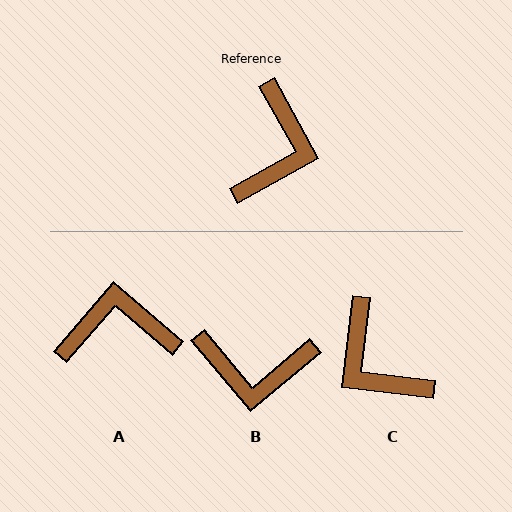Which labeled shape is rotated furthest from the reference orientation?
C, about 126 degrees away.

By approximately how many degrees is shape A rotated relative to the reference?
Approximately 110 degrees counter-clockwise.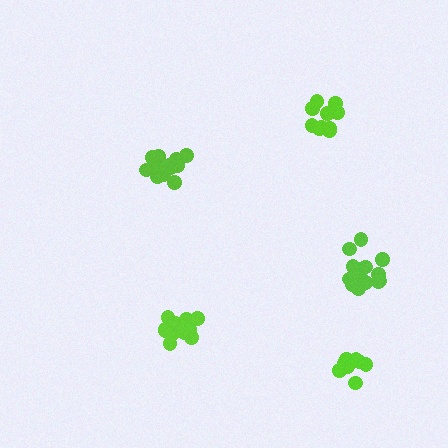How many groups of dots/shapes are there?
There are 5 groups.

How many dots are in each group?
Group 1: 11 dots, Group 2: 16 dots, Group 3: 10 dots, Group 4: 15 dots, Group 5: 12 dots (64 total).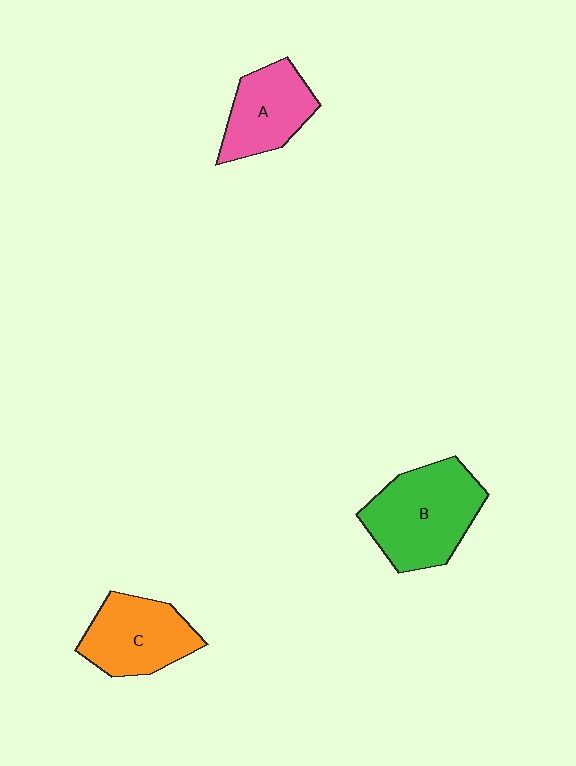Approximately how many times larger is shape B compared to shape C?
Approximately 1.3 times.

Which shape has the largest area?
Shape B (green).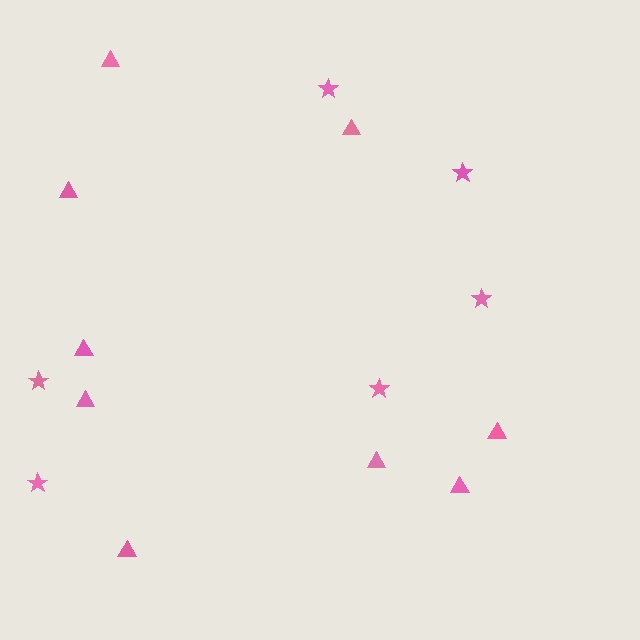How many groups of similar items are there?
There are 2 groups: one group of triangles (9) and one group of stars (6).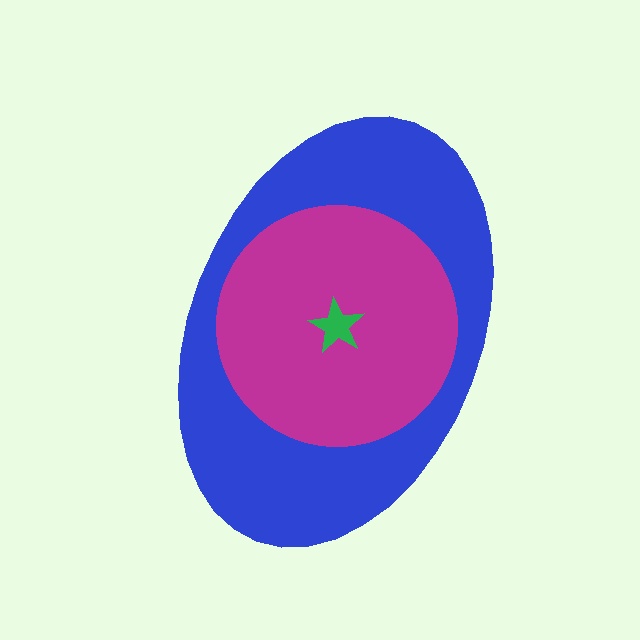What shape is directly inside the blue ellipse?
The magenta circle.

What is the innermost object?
The green star.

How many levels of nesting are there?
3.